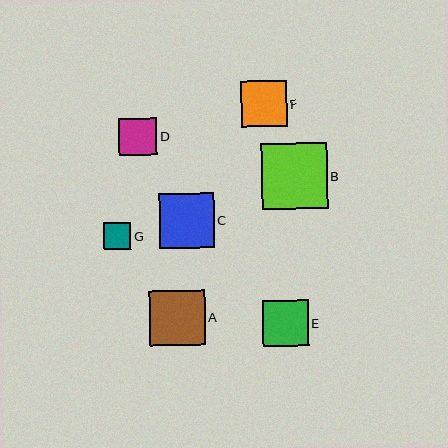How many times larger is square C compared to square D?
Square C is approximately 1.4 times the size of square D.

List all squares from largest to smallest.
From largest to smallest: B, A, C, F, E, D, G.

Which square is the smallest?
Square G is the smallest with a size of approximately 27 pixels.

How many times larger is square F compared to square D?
Square F is approximately 1.2 times the size of square D.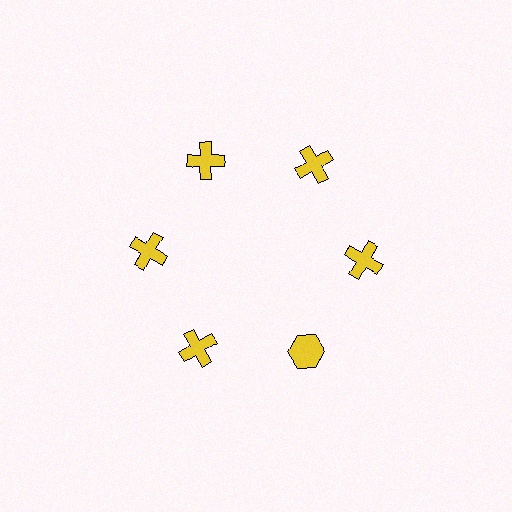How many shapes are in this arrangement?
There are 6 shapes arranged in a ring pattern.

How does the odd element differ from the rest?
It has a different shape: hexagon instead of cross.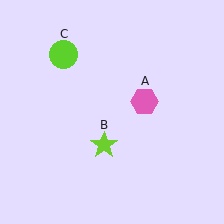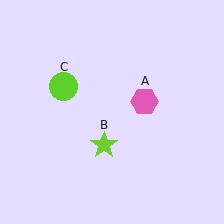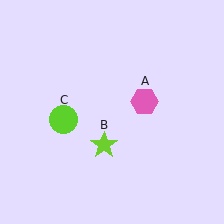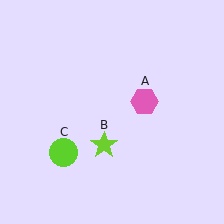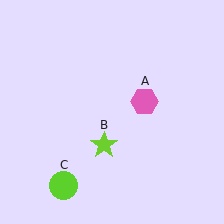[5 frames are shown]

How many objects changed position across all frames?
1 object changed position: lime circle (object C).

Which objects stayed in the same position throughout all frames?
Pink hexagon (object A) and lime star (object B) remained stationary.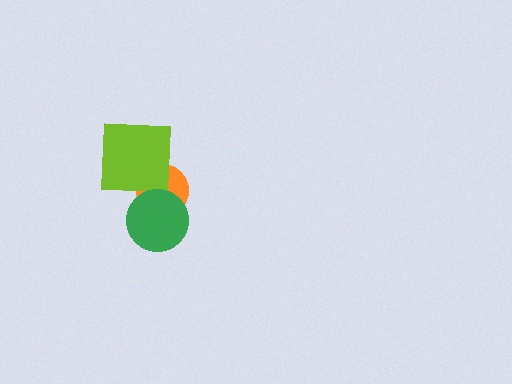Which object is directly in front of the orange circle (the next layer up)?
The lime square is directly in front of the orange circle.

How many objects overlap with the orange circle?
2 objects overlap with the orange circle.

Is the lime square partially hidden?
Yes, it is partially covered by another shape.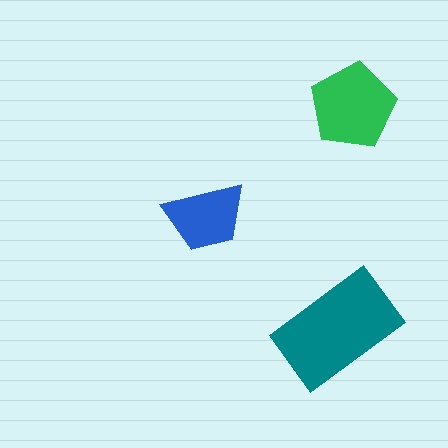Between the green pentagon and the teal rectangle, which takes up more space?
The teal rectangle.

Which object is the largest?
The teal rectangle.